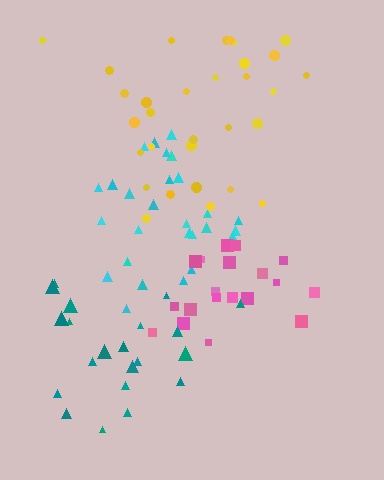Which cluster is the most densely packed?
Pink.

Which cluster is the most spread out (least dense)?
Yellow.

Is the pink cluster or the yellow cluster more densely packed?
Pink.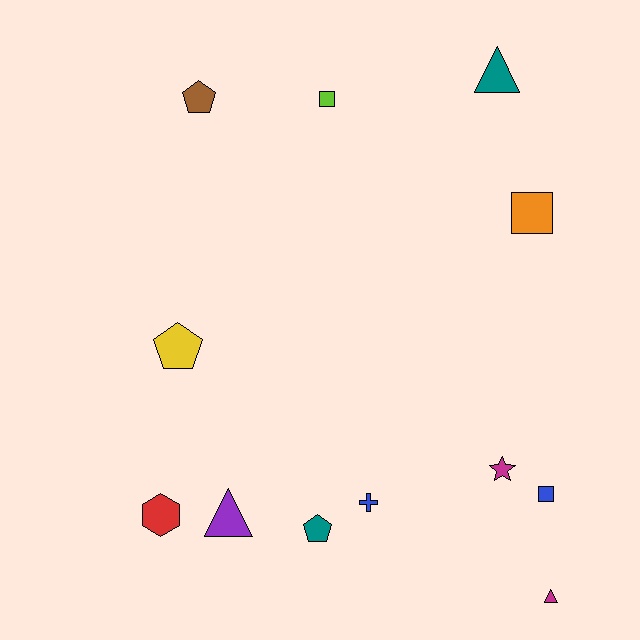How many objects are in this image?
There are 12 objects.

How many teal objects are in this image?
There are 2 teal objects.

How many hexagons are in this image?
There is 1 hexagon.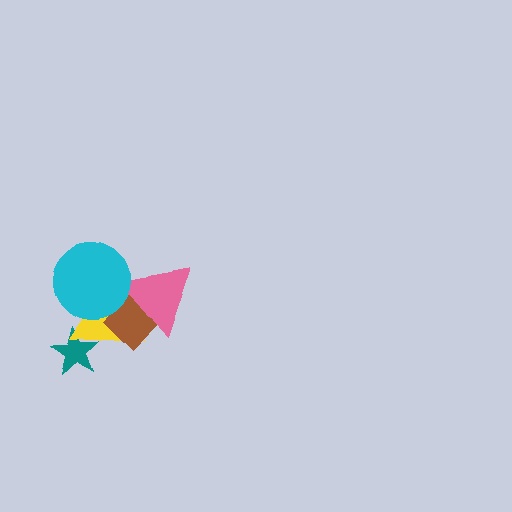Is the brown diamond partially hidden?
Yes, it is partially covered by another shape.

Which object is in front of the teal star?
The yellow triangle is in front of the teal star.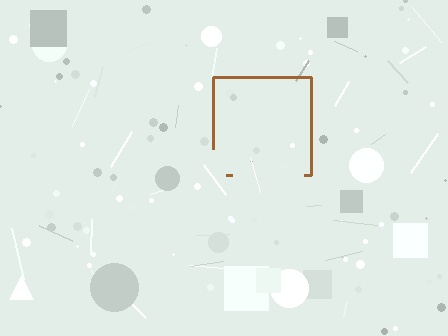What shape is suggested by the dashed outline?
The dashed outline suggests a square.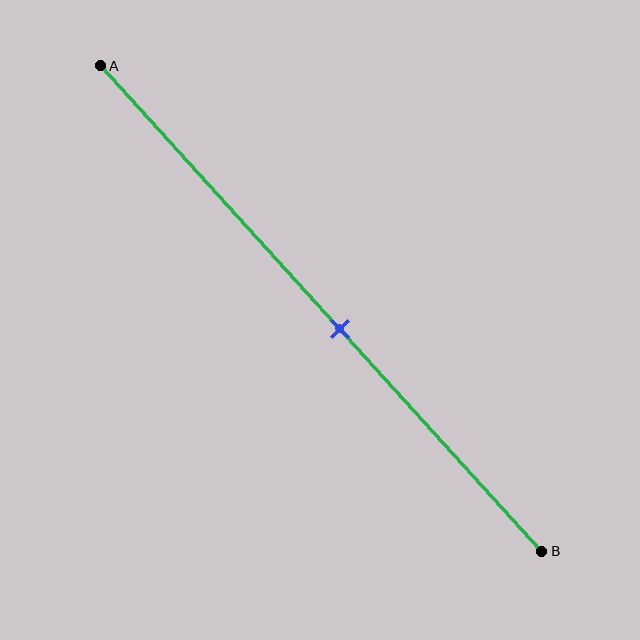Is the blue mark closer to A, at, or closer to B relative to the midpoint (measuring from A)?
The blue mark is closer to point B than the midpoint of segment AB.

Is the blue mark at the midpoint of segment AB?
No, the mark is at about 55% from A, not at the 50% midpoint.